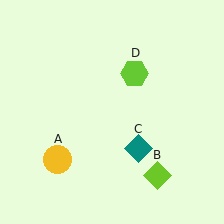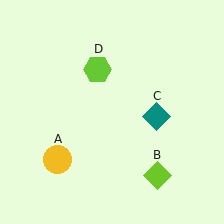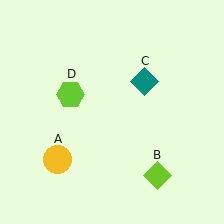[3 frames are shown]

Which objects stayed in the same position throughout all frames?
Yellow circle (object A) and lime diamond (object B) remained stationary.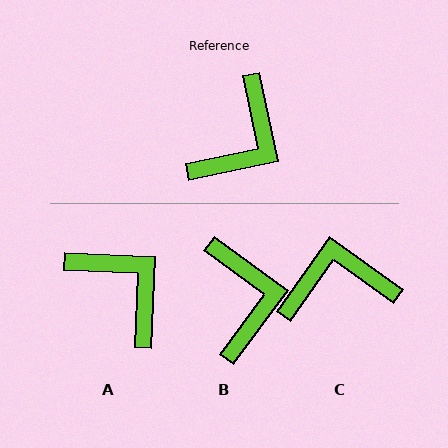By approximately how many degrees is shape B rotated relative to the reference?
Approximately 42 degrees counter-clockwise.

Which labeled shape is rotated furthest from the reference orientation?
C, about 133 degrees away.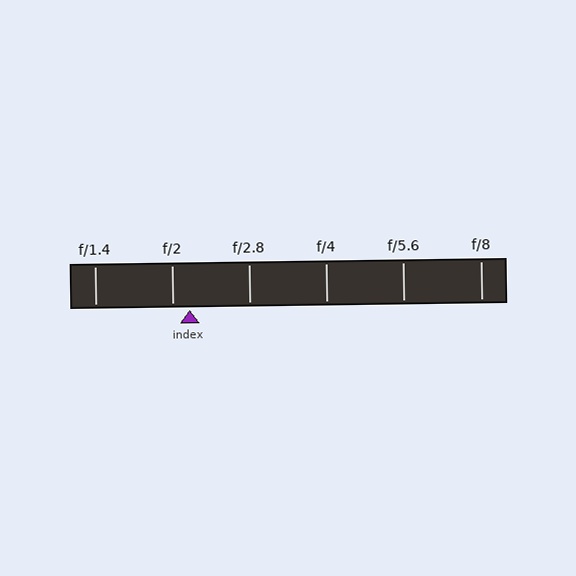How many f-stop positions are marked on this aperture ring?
There are 6 f-stop positions marked.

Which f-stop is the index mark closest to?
The index mark is closest to f/2.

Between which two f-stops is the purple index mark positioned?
The index mark is between f/2 and f/2.8.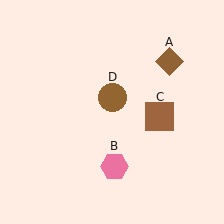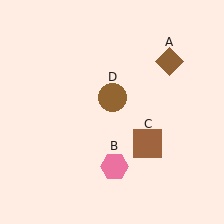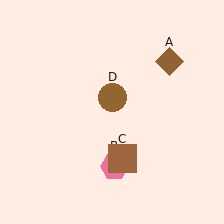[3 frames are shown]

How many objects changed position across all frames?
1 object changed position: brown square (object C).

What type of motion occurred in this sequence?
The brown square (object C) rotated clockwise around the center of the scene.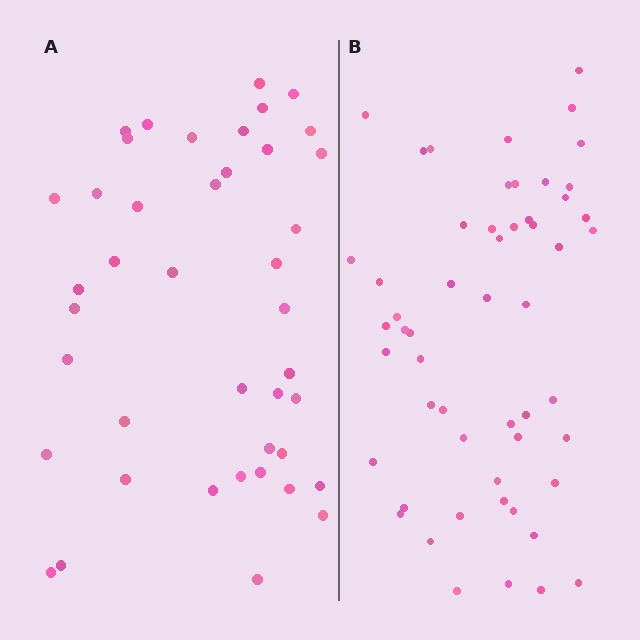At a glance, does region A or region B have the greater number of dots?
Region B (the right region) has more dots.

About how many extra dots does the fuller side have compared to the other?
Region B has roughly 12 or so more dots than region A.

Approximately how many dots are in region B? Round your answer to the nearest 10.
About 50 dots. (The exact count is 54, which rounds to 50.)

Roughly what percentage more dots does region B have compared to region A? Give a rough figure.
About 30% more.